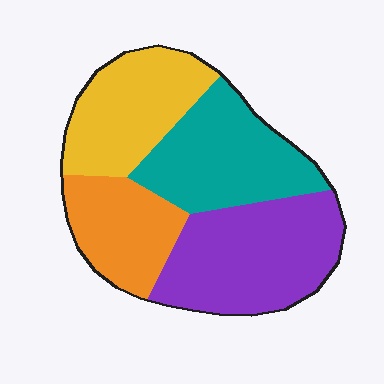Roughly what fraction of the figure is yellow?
Yellow covers around 25% of the figure.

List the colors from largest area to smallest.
From largest to smallest: purple, teal, yellow, orange.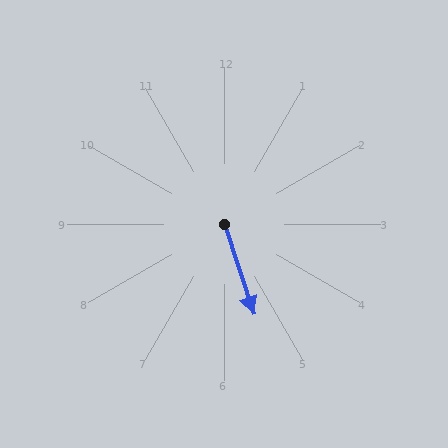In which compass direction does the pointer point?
South.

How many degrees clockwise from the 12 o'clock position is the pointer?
Approximately 162 degrees.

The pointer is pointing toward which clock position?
Roughly 5 o'clock.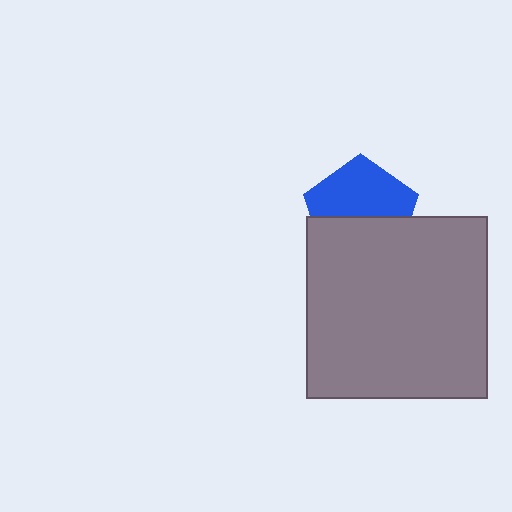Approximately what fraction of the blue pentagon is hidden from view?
Roughly 47% of the blue pentagon is hidden behind the gray square.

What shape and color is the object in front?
The object in front is a gray square.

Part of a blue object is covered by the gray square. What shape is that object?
It is a pentagon.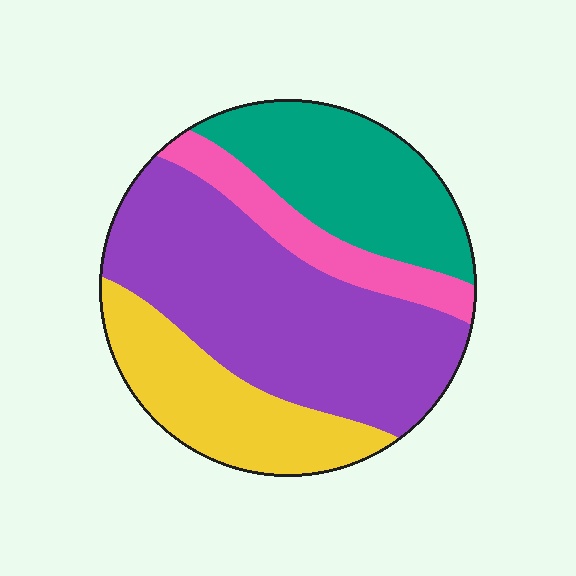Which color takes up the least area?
Pink, at roughly 10%.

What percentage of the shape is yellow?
Yellow takes up between a sixth and a third of the shape.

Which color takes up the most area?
Purple, at roughly 45%.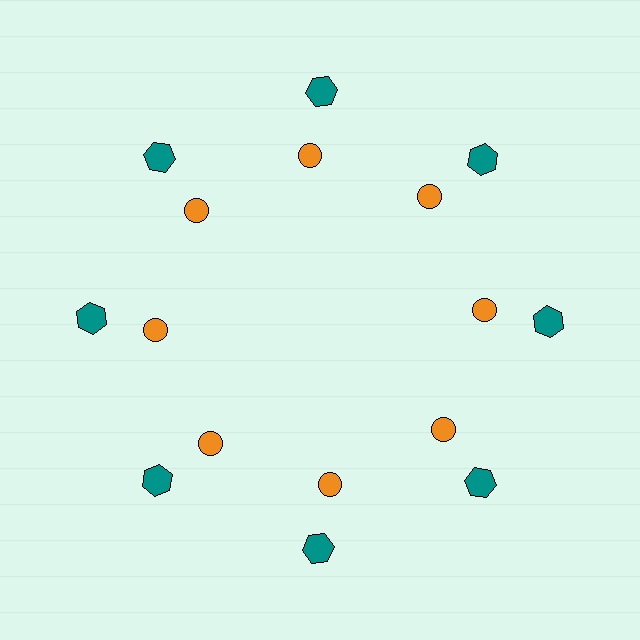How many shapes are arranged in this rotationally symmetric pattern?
There are 16 shapes, arranged in 8 groups of 2.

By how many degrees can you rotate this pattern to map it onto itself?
The pattern maps onto itself every 45 degrees of rotation.